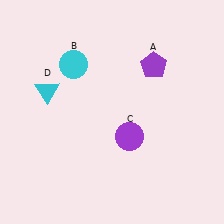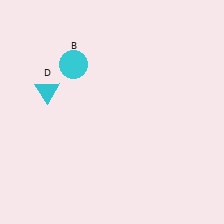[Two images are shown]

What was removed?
The purple circle (C), the purple pentagon (A) were removed in Image 2.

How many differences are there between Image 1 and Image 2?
There are 2 differences between the two images.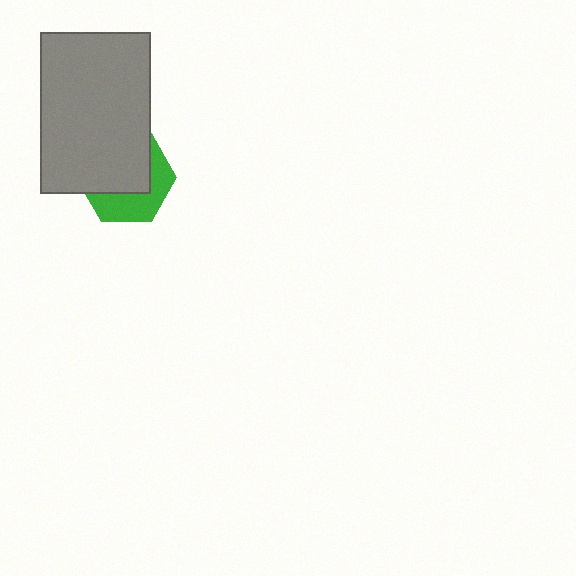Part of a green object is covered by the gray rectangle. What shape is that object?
It is a hexagon.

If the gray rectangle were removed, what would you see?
You would see the complete green hexagon.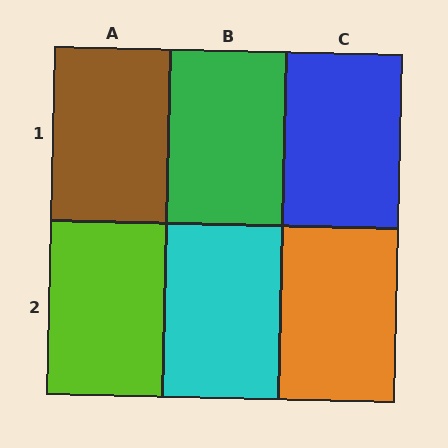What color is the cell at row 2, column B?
Cyan.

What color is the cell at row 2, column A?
Lime.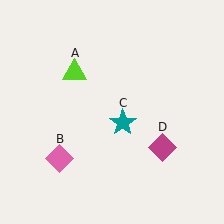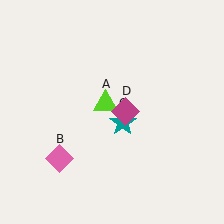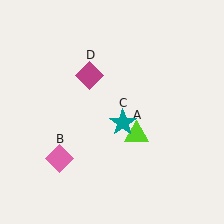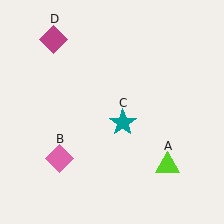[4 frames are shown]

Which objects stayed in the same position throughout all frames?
Pink diamond (object B) and teal star (object C) remained stationary.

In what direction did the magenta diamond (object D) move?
The magenta diamond (object D) moved up and to the left.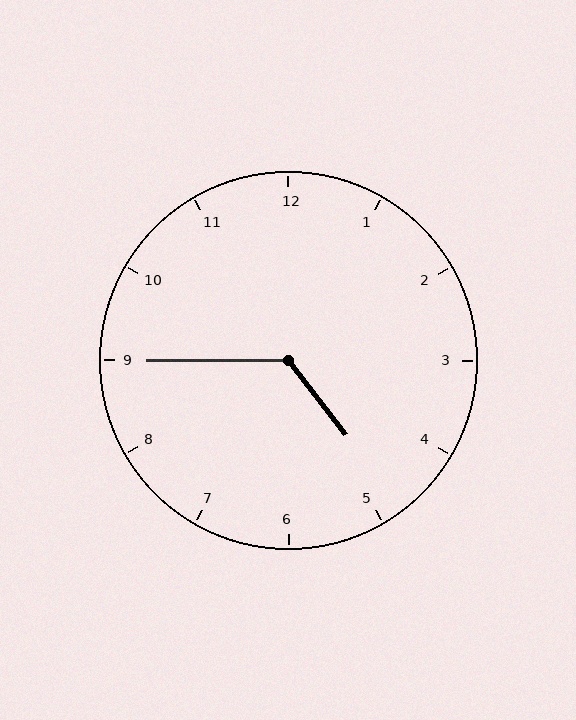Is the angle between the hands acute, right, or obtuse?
It is obtuse.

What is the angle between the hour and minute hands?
Approximately 128 degrees.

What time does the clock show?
4:45.